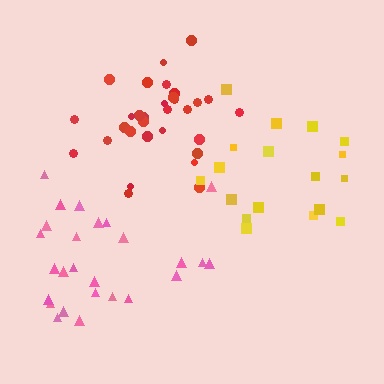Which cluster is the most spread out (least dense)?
Yellow.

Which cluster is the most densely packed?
Red.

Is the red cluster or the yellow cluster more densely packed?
Red.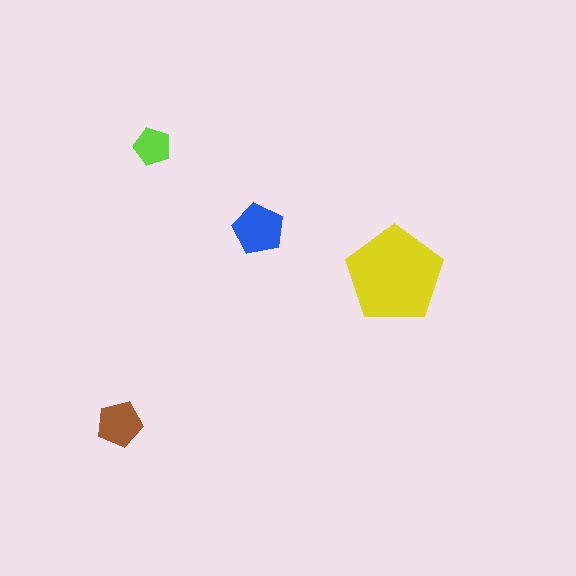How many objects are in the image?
There are 4 objects in the image.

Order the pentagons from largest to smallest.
the yellow one, the blue one, the brown one, the lime one.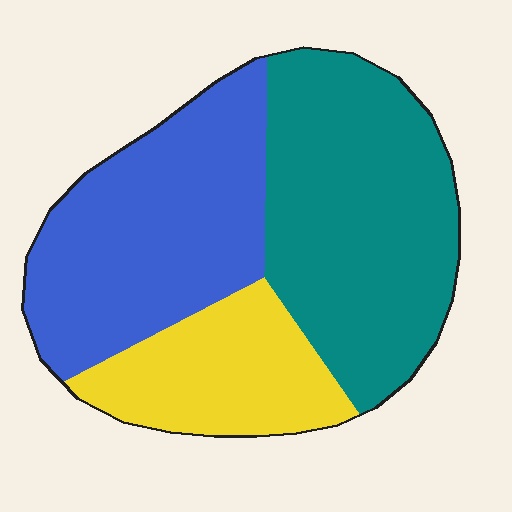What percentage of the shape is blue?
Blue covers about 35% of the shape.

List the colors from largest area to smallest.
From largest to smallest: teal, blue, yellow.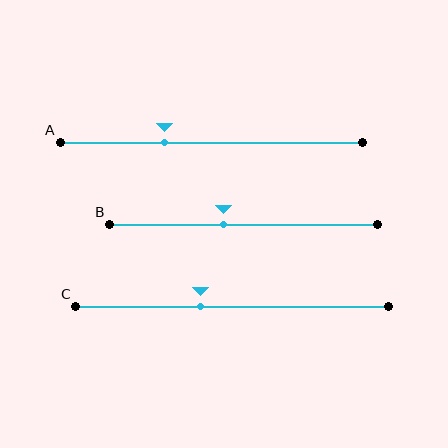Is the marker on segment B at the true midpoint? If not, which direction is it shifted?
No, the marker on segment B is shifted to the left by about 7% of the segment length.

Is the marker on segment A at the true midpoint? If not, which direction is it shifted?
No, the marker on segment A is shifted to the left by about 15% of the segment length.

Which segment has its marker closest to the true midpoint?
Segment B has its marker closest to the true midpoint.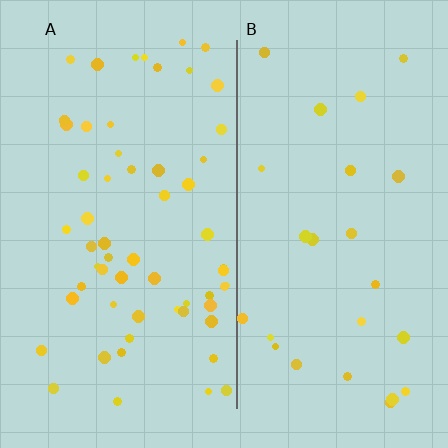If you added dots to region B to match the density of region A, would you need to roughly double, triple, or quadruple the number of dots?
Approximately double.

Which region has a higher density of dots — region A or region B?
A (the left).